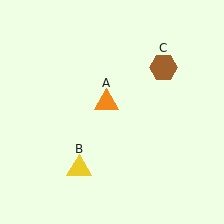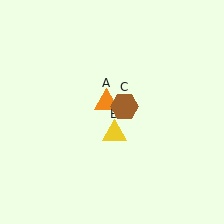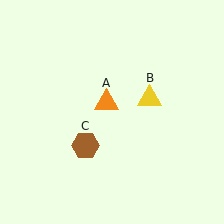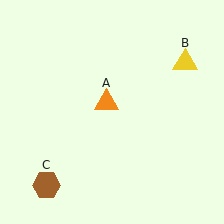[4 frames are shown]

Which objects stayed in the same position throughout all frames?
Orange triangle (object A) remained stationary.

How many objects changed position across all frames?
2 objects changed position: yellow triangle (object B), brown hexagon (object C).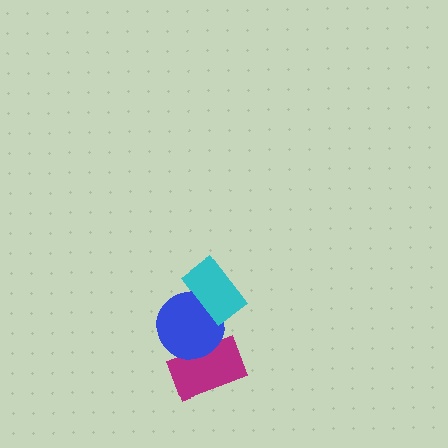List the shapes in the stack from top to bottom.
From top to bottom: the cyan rectangle, the blue circle, the magenta rectangle.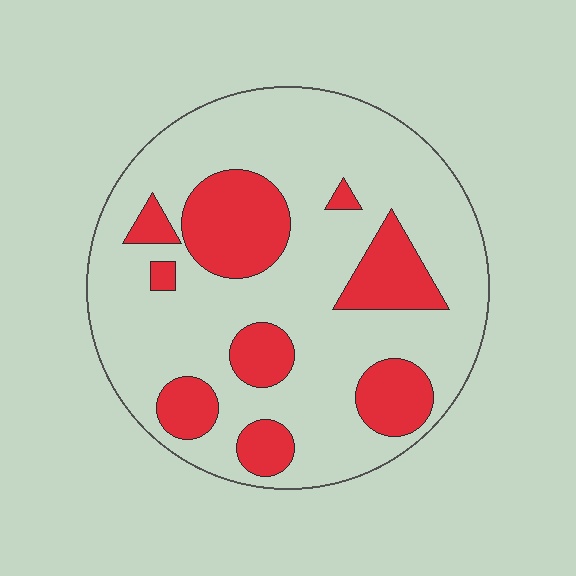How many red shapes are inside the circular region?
9.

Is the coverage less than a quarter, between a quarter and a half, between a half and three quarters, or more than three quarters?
Between a quarter and a half.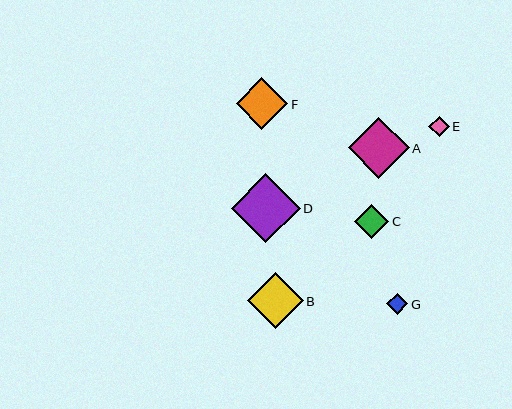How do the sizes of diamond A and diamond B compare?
Diamond A and diamond B are approximately the same size.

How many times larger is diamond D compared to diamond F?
Diamond D is approximately 1.3 times the size of diamond F.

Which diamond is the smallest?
Diamond E is the smallest with a size of approximately 20 pixels.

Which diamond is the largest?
Diamond D is the largest with a size of approximately 69 pixels.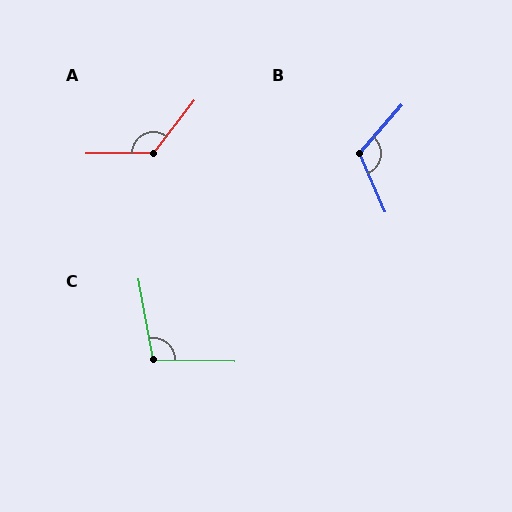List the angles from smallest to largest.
C (101°), B (115°), A (128°).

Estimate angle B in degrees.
Approximately 115 degrees.